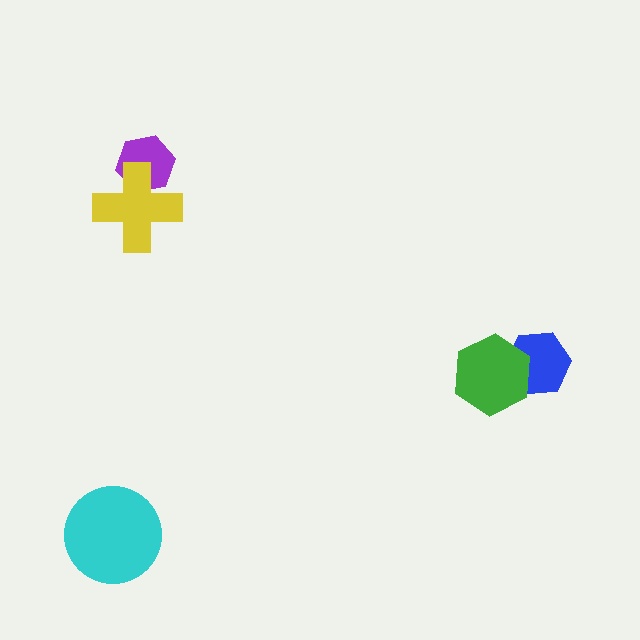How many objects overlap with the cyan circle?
0 objects overlap with the cyan circle.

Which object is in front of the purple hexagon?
The yellow cross is in front of the purple hexagon.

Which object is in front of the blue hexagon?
The green hexagon is in front of the blue hexagon.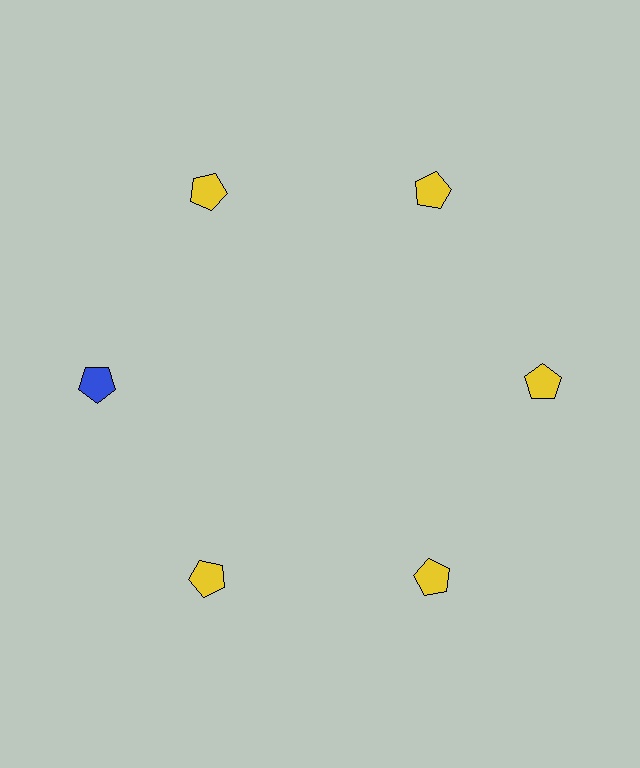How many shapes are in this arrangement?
There are 6 shapes arranged in a ring pattern.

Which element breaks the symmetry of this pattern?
The blue pentagon at roughly the 9 o'clock position breaks the symmetry. All other shapes are yellow pentagons.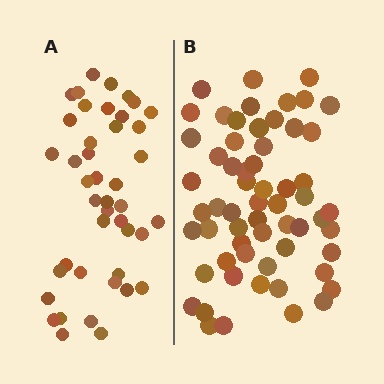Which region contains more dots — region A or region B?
Region B (the right region) has more dots.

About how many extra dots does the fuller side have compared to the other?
Region B has approximately 15 more dots than region A.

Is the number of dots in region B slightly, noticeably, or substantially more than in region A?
Region B has noticeably more, but not dramatically so. The ratio is roughly 1.4 to 1.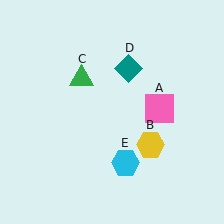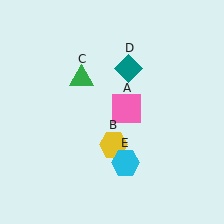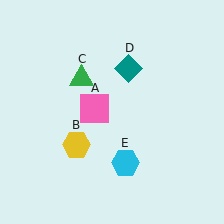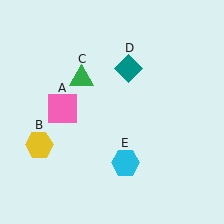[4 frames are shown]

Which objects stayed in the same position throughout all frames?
Green triangle (object C) and teal diamond (object D) and cyan hexagon (object E) remained stationary.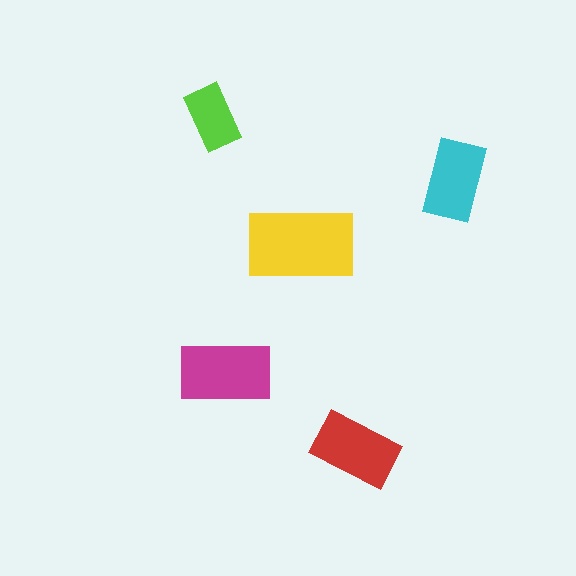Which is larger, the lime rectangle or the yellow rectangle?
The yellow one.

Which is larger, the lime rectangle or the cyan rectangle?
The cyan one.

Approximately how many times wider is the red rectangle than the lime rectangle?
About 1.5 times wider.